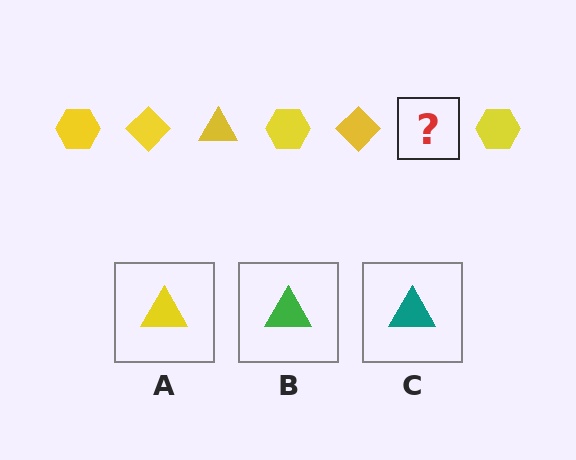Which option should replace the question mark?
Option A.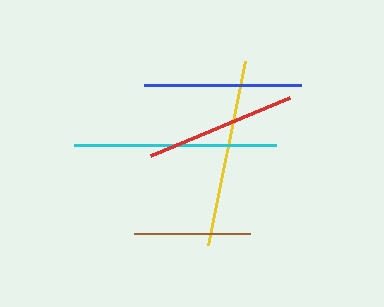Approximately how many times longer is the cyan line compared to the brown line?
The cyan line is approximately 1.7 times the length of the brown line.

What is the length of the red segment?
The red segment is approximately 150 pixels long.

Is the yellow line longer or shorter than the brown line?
The yellow line is longer than the brown line.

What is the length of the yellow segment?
The yellow segment is approximately 187 pixels long.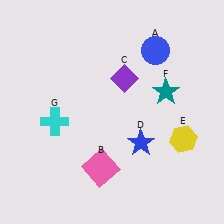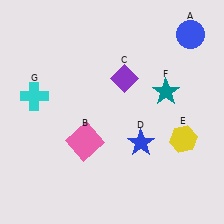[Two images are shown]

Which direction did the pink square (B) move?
The pink square (B) moved up.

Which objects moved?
The objects that moved are: the blue circle (A), the pink square (B), the cyan cross (G).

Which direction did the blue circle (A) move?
The blue circle (A) moved right.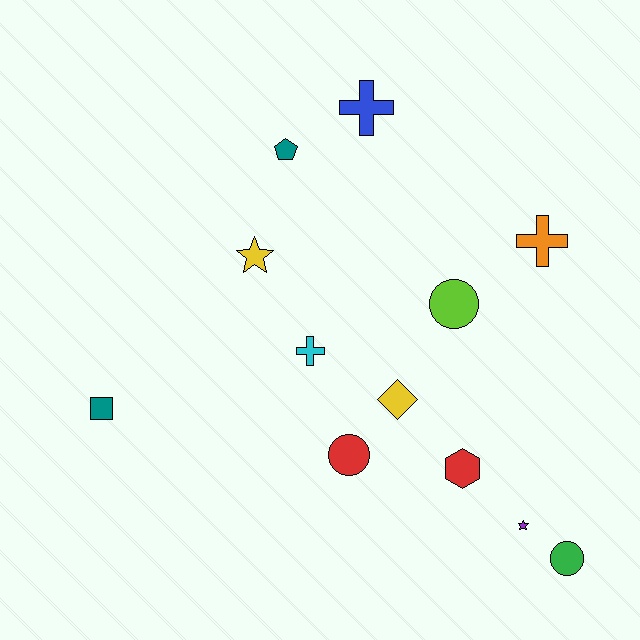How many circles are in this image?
There are 3 circles.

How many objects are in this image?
There are 12 objects.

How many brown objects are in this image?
There are no brown objects.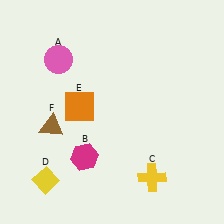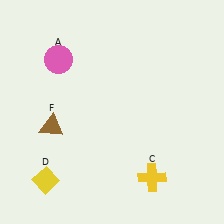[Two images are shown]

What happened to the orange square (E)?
The orange square (E) was removed in Image 2. It was in the top-left area of Image 1.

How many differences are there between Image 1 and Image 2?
There are 2 differences between the two images.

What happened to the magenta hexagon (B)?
The magenta hexagon (B) was removed in Image 2. It was in the bottom-left area of Image 1.